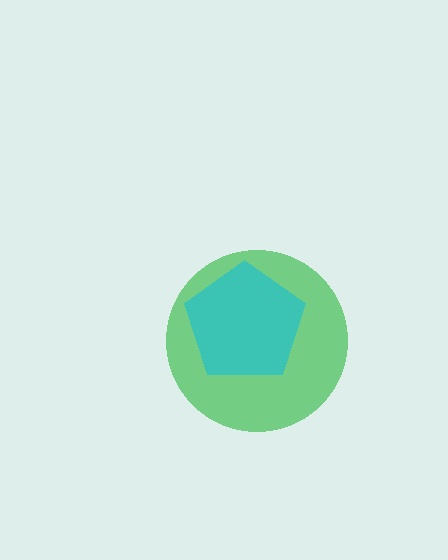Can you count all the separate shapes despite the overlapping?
Yes, there are 2 separate shapes.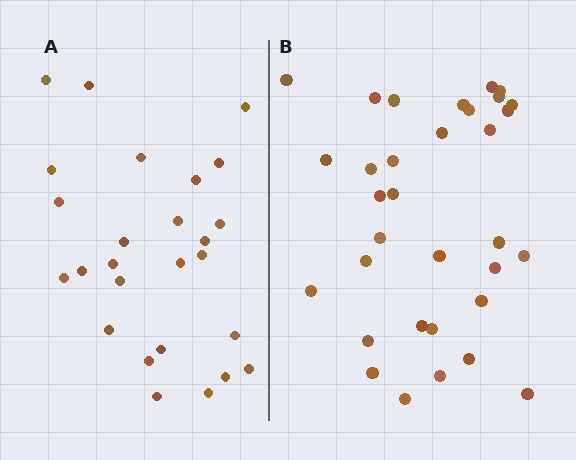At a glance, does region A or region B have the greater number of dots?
Region B (the right region) has more dots.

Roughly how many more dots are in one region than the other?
Region B has roughly 8 or so more dots than region A.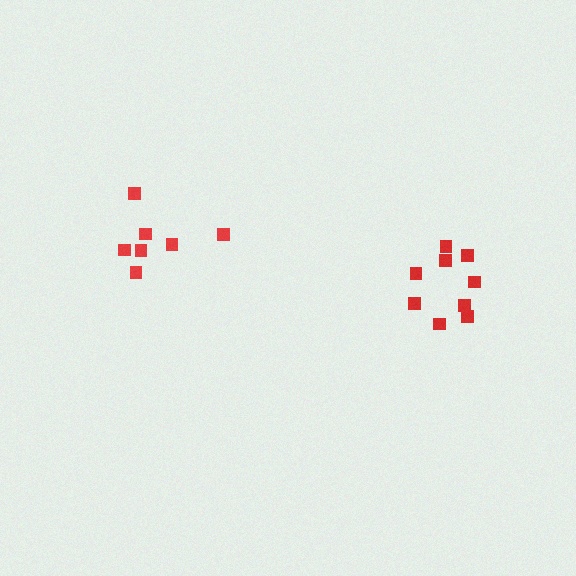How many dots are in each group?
Group 1: 7 dots, Group 2: 9 dots (16 total).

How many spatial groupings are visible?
There are 2 spatial groupings.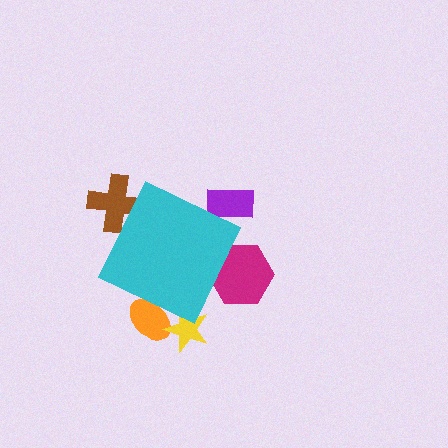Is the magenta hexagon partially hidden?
Yes, the magenta hexagon is partially hidden behind the cyan diamond.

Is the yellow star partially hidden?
Yes, the yellow star is partially hidden behind the cyan diamond.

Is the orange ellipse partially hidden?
Yes, the orange ellipse is partially hidden behind the cyan diamond.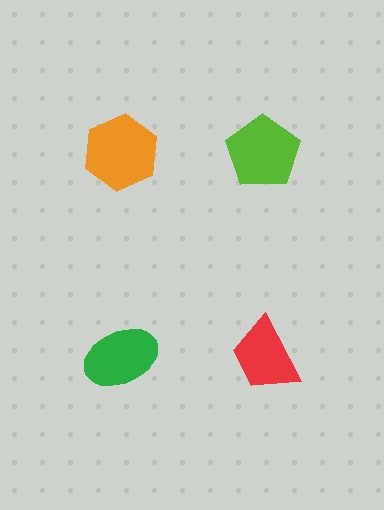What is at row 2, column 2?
A red trapezoid.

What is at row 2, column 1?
A green ellipse.